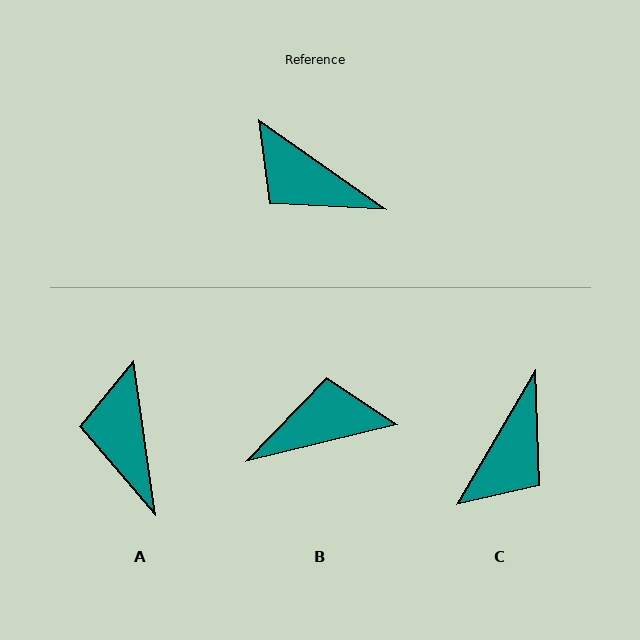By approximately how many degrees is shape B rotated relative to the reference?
Approximately 131 degrees clockwise.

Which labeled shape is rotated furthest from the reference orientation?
B, about 131 degrees away.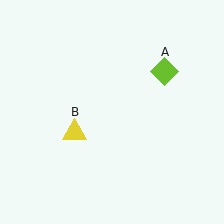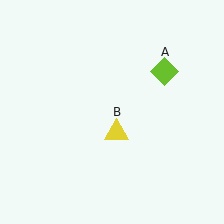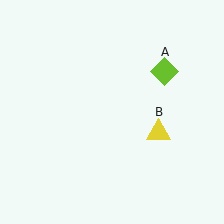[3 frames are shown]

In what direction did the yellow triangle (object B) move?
The yellow triangle (object B) moved right.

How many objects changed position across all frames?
1 object changed position: yellow triangle (object B).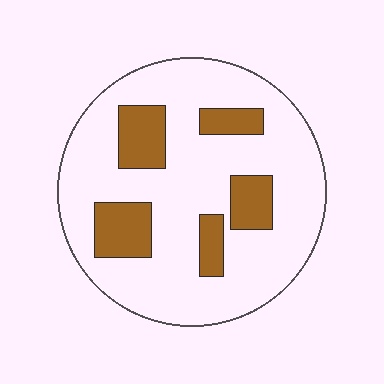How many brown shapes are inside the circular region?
5.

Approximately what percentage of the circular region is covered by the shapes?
Approximately 20%.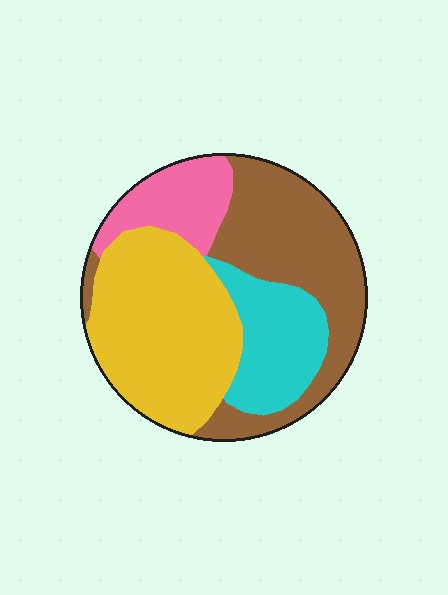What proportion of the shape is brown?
Brown takes up about one third (1/3) of the shape.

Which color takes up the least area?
Pink, at roughly 15%.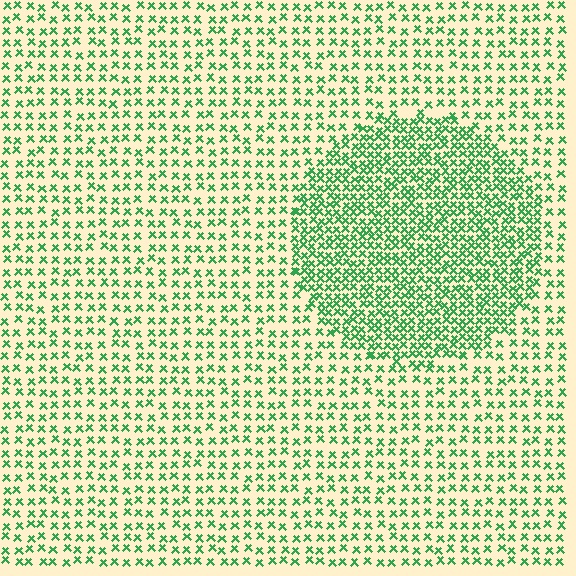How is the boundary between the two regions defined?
The boundary is defined by a change in element density (approximately 2.1x ratio). All elements are the same color, size, and shape.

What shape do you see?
I see a circle.